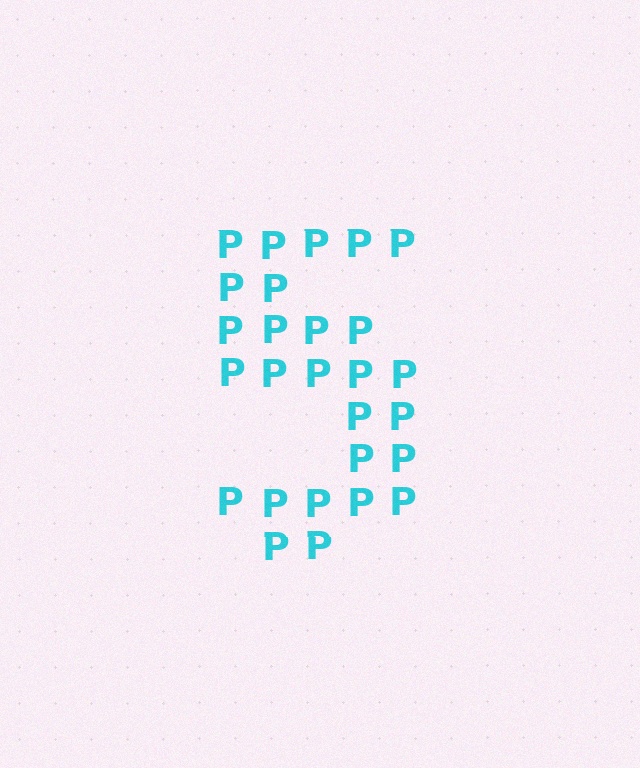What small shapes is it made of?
It is made of small letter P's.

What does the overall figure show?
The overall figure shows the digit 5.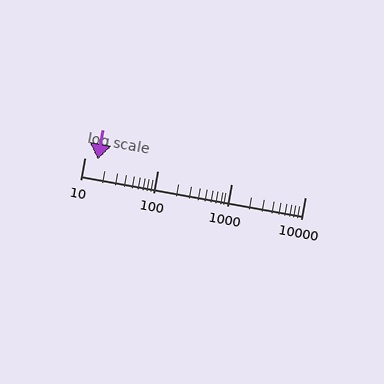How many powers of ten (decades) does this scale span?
The scale spans 3 decades, from 10 to 10000.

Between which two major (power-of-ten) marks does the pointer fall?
The pointer is between 10 and 100.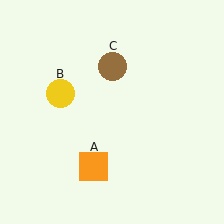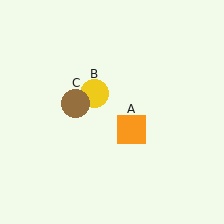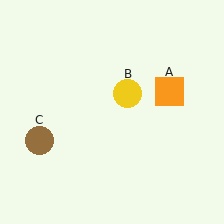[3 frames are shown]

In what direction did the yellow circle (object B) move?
The yellow circle (object B) moved right.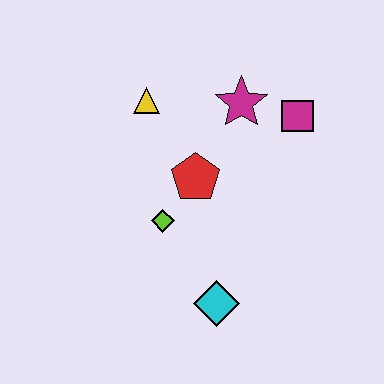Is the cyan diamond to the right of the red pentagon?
Yes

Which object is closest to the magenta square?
The magenta star is closest to the magenta square.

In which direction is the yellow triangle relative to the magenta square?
The yellow triangle is to the left of the magenta square.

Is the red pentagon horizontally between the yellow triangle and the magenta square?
Yes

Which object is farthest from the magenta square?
The cyan diamond is farthest from the magenta square.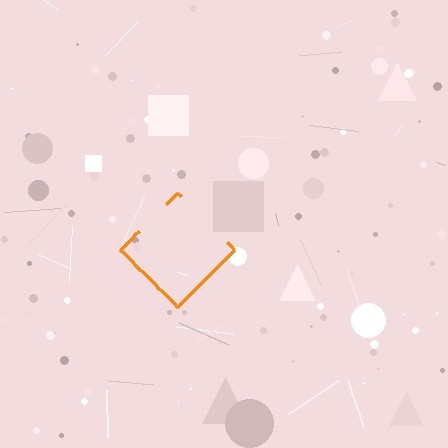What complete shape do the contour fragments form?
The contour fragments form a diamond.